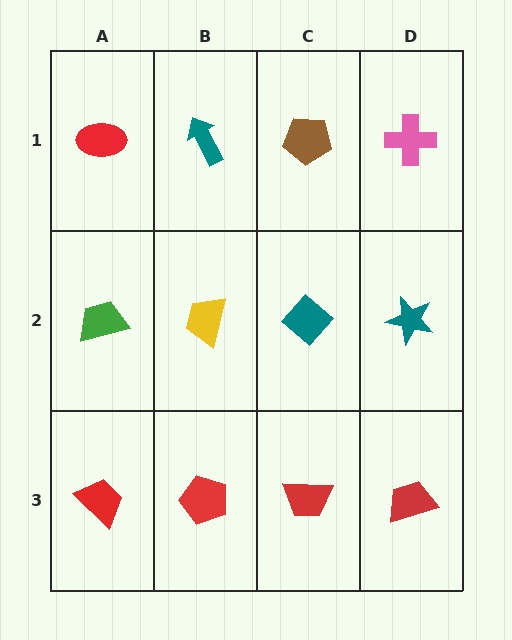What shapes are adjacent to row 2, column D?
A pink cross (row 1, column D), a red trapezoid (row 3, column D), a teal diamond (row 2, column C).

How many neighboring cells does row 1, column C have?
3.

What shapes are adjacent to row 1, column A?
A green trapezoid (row 2, column A), a teal arrow (row 1, column B).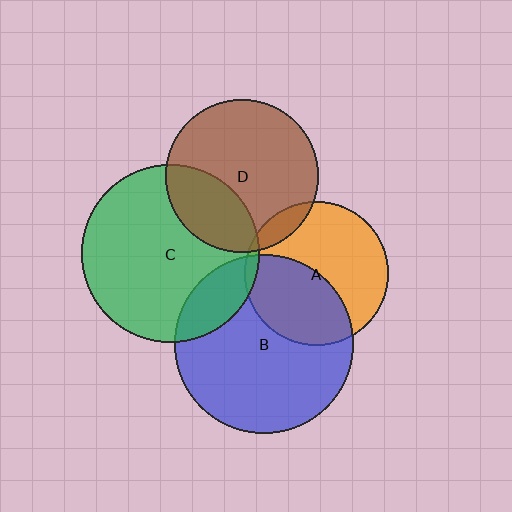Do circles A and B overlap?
Yes.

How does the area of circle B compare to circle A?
Approximately 1.5 times.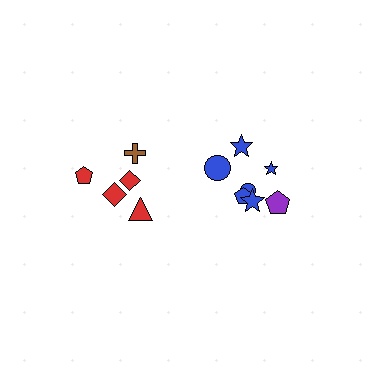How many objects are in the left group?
There are 5 objects.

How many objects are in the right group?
There are 7 objects.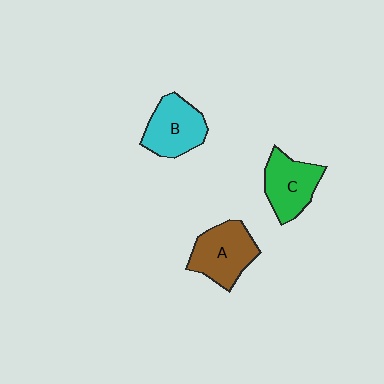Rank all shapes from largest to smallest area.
From largest to smallest: A (brown), B (cyan), C (green).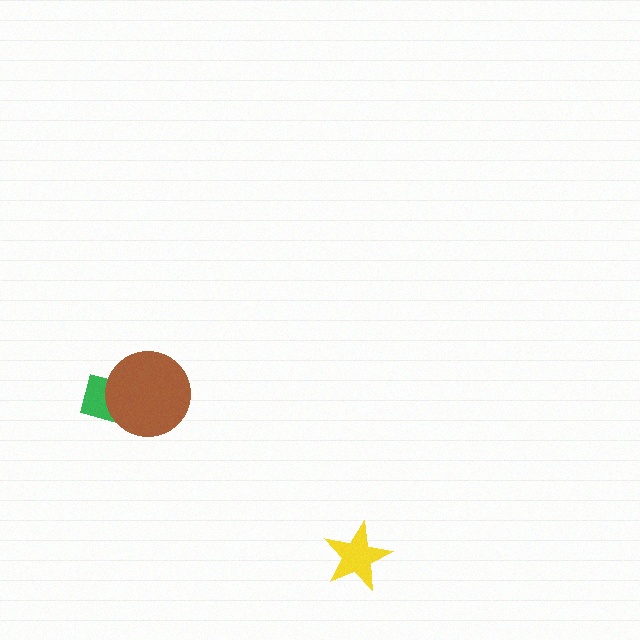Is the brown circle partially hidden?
No, no other shape covers it.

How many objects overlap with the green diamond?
1 object overlaps with the green diamond.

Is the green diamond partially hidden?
Yes, it is partially covered by another shape.